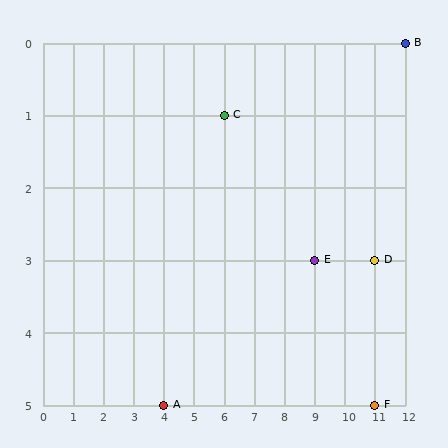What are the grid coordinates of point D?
Point D is at grid coordinates (11, 3).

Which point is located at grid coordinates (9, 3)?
Point E is at (9, 3).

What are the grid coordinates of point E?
Point E is at grid coordinates (9, 3).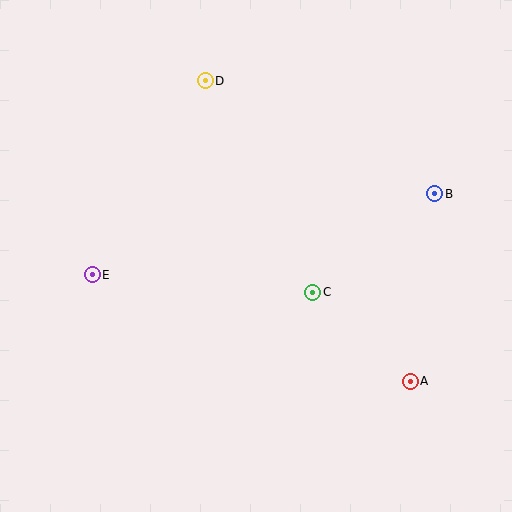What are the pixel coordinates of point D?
Point D is at (205, 81).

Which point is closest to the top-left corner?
Point D is closest to the top-left corner.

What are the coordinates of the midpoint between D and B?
The midpoint between D and B is at (320, 137).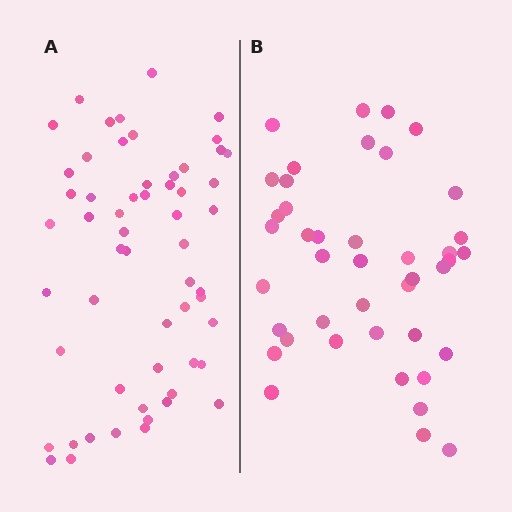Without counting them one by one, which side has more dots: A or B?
Region A (the left region) has more dots.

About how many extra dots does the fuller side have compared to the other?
Region A has approximately 15 more dots than region B.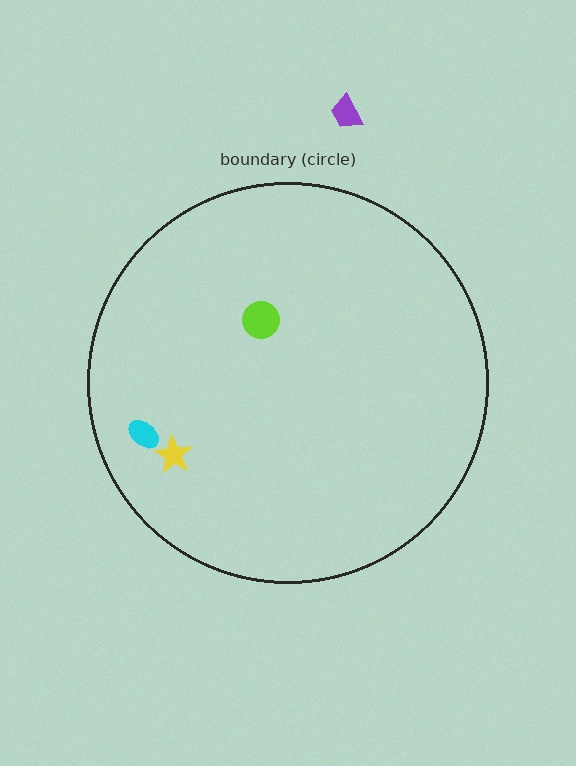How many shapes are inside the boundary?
3 inside, 1 outside.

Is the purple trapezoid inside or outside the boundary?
Outside.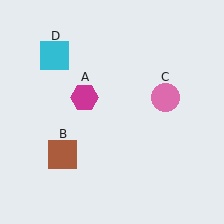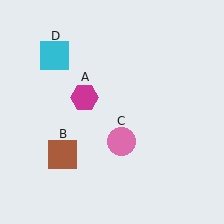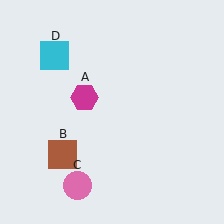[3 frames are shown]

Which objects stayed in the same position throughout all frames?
Magenta hexagon (object A) and brown square (object B) and cyan square (object D) remained stationary.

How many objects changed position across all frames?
1 object changed position: pink circle (object C).